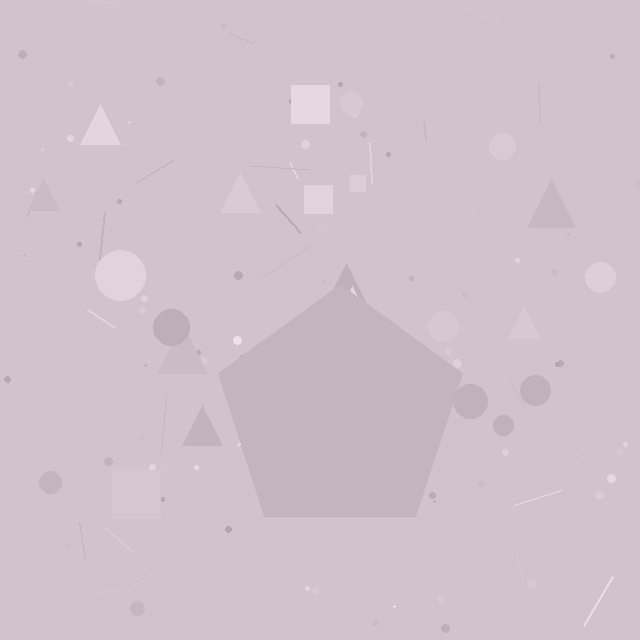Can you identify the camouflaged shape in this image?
The camouflaged shape is a pentagon.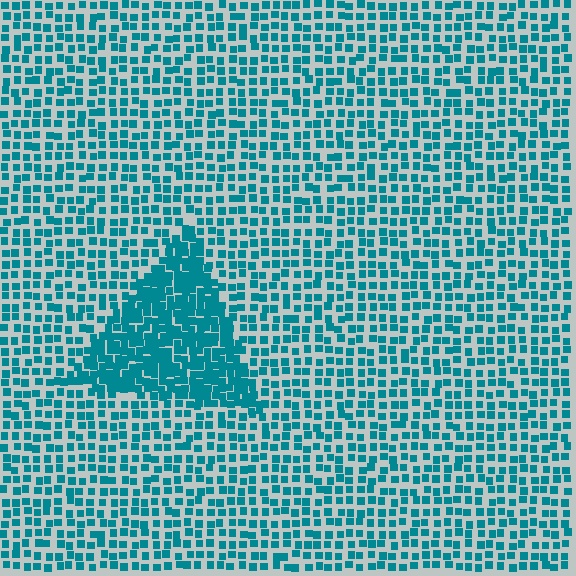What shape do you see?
I see a triangle.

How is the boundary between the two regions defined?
The boundary is defined by a change in element density (approximately 2.0x ratio). All elements are the same color, size, and shape.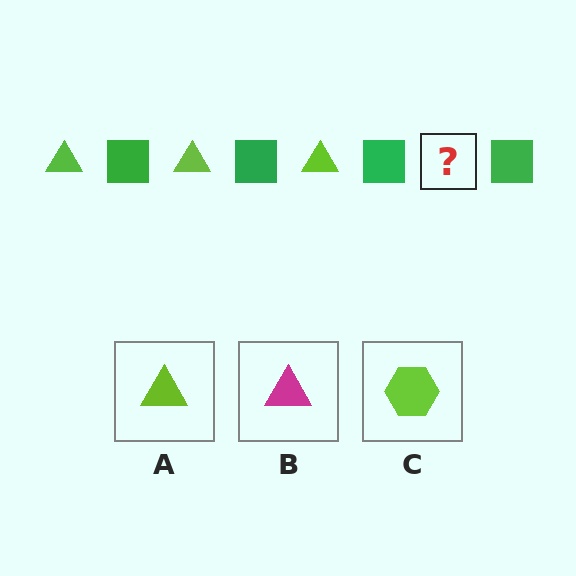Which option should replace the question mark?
Option A.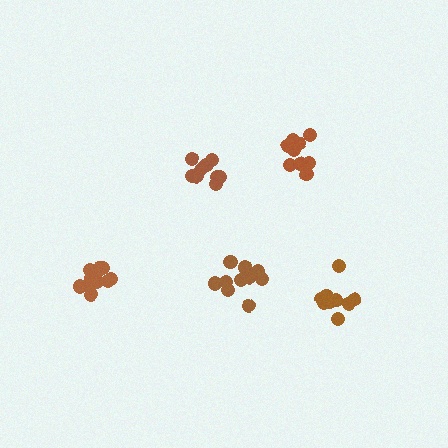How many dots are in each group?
Group 1: 11 dots, Group 2: 14 dots, Group 3: 10 dots, Group 4: 9 dots, Group 5: 9 dots (53 total).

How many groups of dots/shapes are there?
There are 5 groups.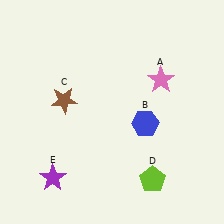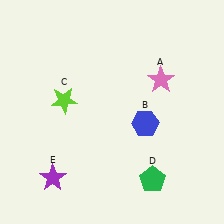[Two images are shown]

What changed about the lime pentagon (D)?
In Image 1, D is lime. In Image 2, it changed to green.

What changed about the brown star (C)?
In Image 1, C is brown. In Image 2, it changed to lime.